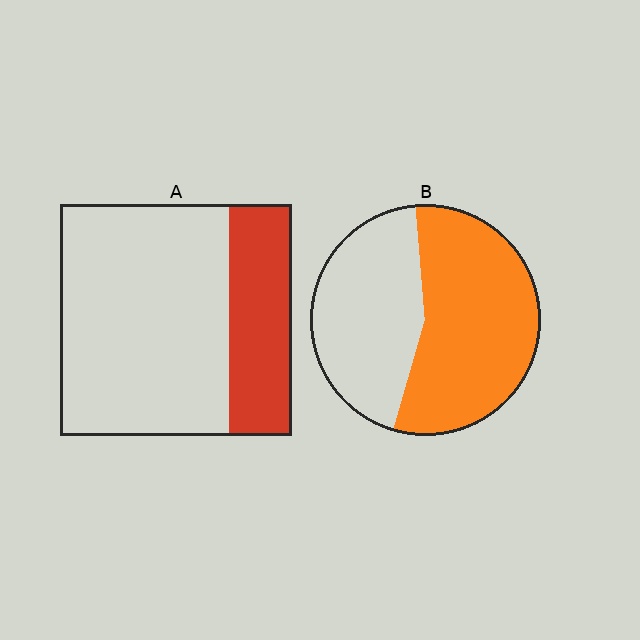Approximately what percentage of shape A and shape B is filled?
A is approximately 25% and B is approximately 55%.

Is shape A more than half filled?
No.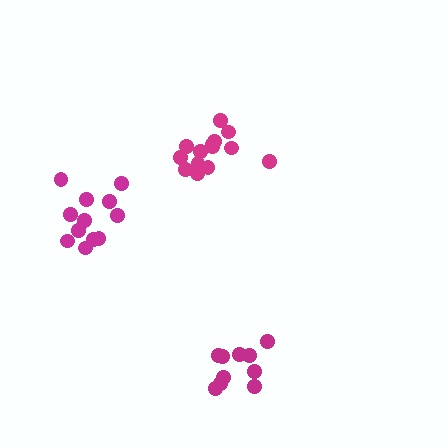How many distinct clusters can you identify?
There are 3 distinct clusters.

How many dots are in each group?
Group 1: 14 dots, Group 2: 10 dots, Group 3: 12 dots (36 total).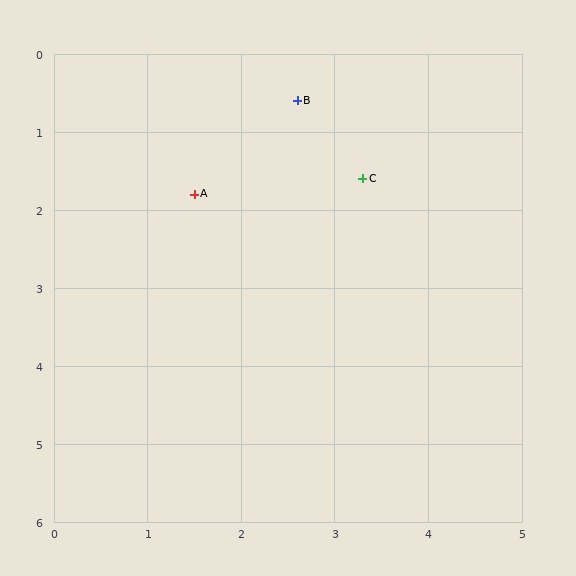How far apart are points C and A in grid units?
Points C and A are about 1.8 grid units apart.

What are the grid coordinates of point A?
Point A is at approximately (1.5, 1.8).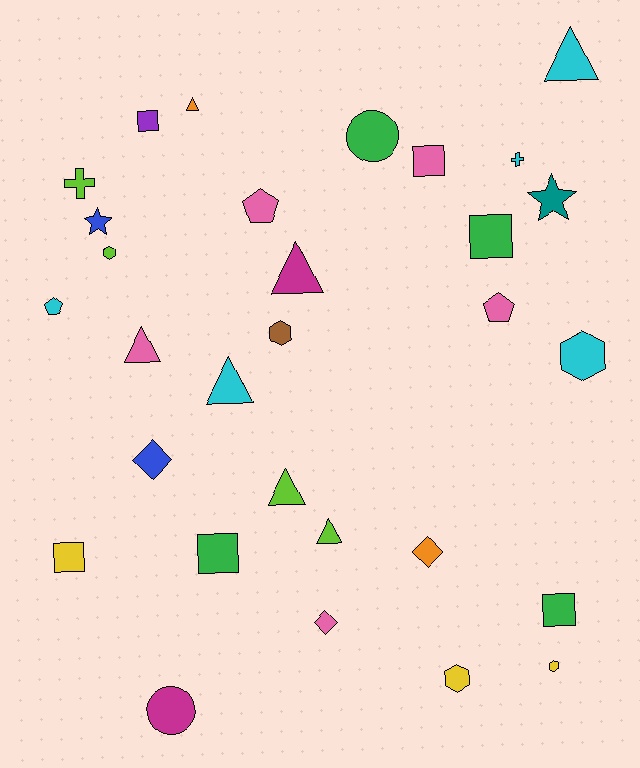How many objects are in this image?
There are 30 objects.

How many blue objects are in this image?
There are 2 blue objects.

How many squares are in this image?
There are 6 squares.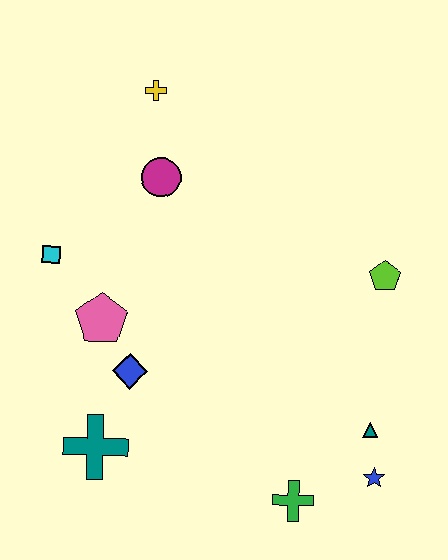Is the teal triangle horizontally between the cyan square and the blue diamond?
No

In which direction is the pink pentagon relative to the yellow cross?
The pink pentagon is below the yellow cross.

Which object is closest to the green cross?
The blue star is closest to the green cross.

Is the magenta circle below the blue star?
No